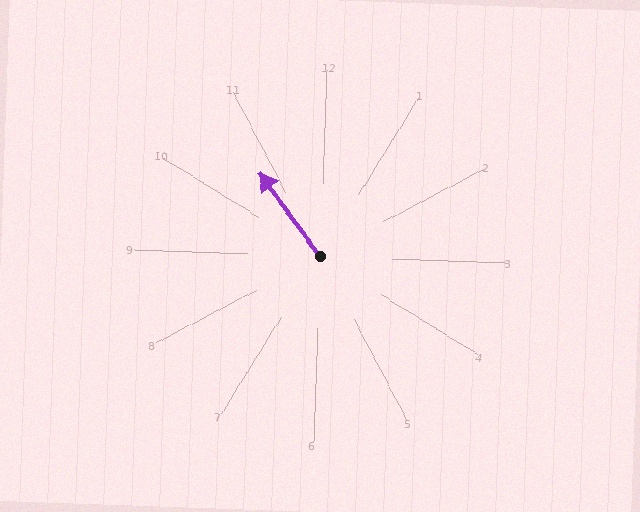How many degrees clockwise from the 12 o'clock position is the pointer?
Approximately 322 degrees.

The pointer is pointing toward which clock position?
Roughly 11 o'clock.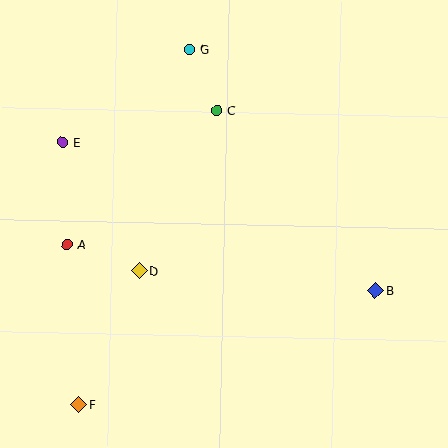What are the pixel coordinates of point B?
Point B is at (375, 290).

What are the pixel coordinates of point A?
Point A is at (67, 244).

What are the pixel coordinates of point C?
Point C is at (217, 111).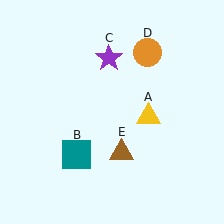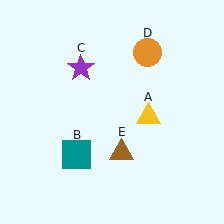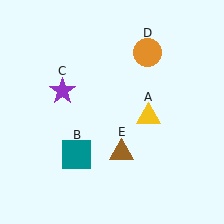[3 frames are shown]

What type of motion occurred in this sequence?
The purple star (object C) rotated counterclockwise around the center of the scene.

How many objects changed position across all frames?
1 object changed position: purple star (object C).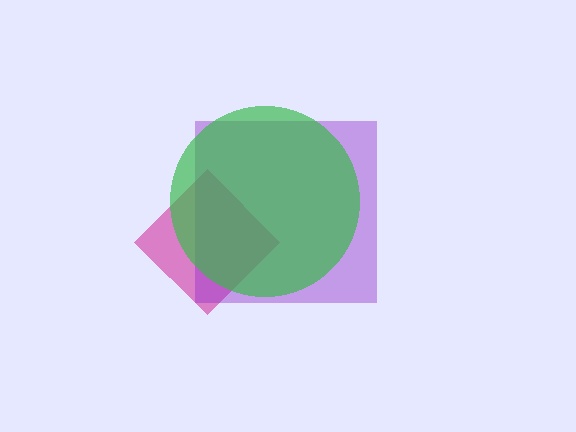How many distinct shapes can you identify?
There are 3 distinct shapes: a magenta diamond, a purple square, a green circle.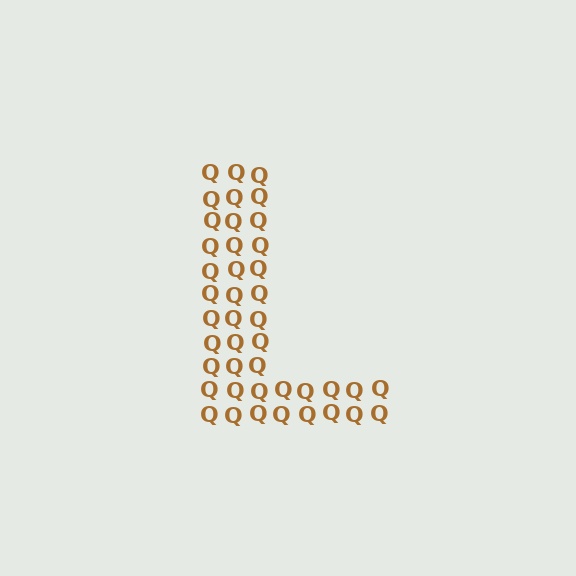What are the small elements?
The small elements are letter Q's.